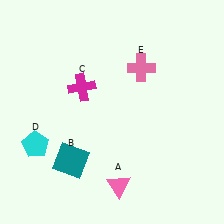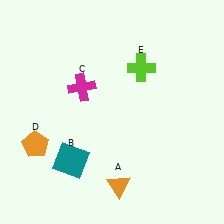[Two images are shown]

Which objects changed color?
A changed from pink to orange. D changed from cyan to orange. E changed from pink to lime.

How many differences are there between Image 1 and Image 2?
There are 3 differences between the two images.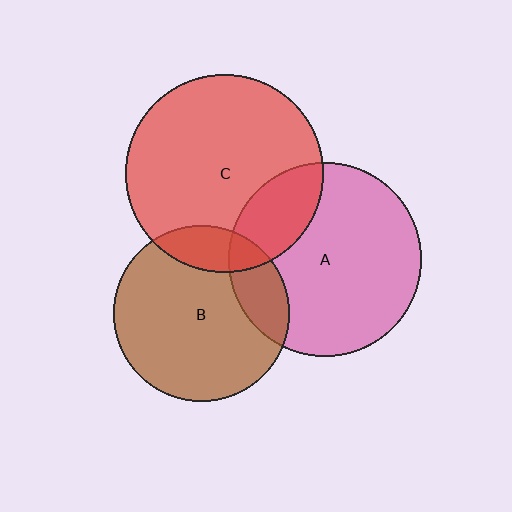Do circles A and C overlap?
Yes.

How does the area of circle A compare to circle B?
Approximately 1.2 times.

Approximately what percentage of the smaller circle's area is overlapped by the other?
Approximately 20%.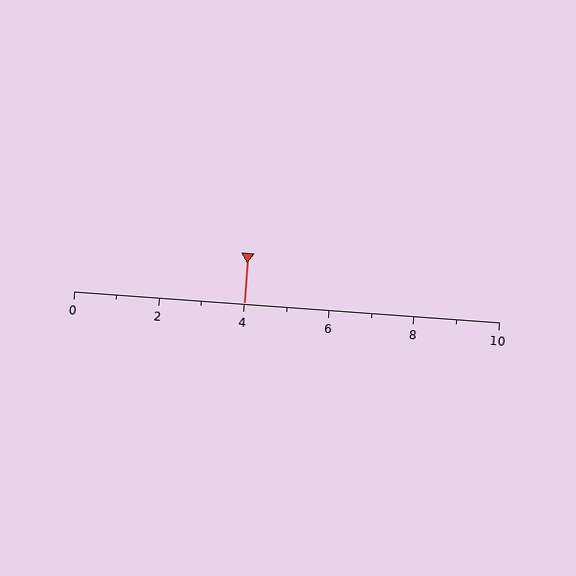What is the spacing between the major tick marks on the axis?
The major ticks are spaced 2 apart.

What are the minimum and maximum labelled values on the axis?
The axis runs from 0 to 10.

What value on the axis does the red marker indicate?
The marker indicates approximately 4.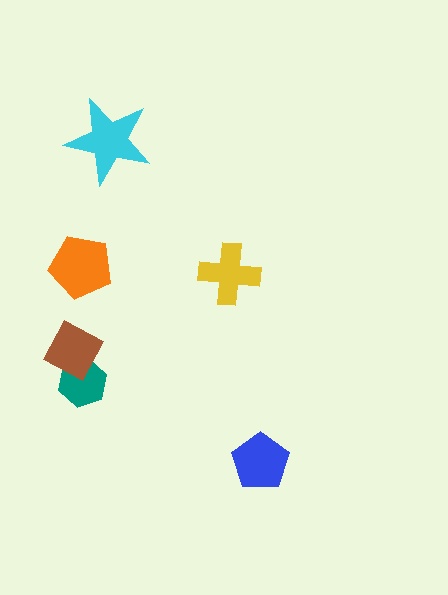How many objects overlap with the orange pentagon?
0 objects overlap with the orange pentagon.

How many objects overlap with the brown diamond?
1 object overlaps with the brown diamond.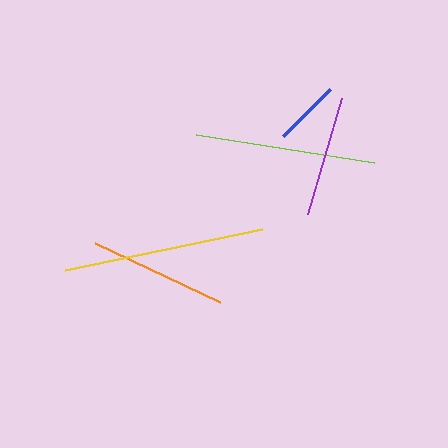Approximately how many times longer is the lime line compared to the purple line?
The lime line is approximately 1.5 times the length of the purple line.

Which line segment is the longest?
The yellow line is the longest at approximately 201 pixels.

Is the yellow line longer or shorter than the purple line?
The yellow line is longer than the purple line.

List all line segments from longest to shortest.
From longest to shortest: yellow, lime, orange, purple, blue.